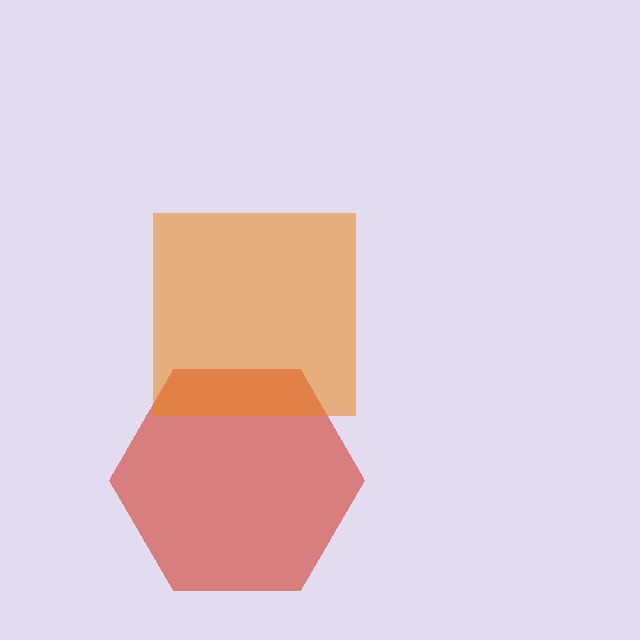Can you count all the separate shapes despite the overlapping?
Yes, there are 2 separate shapes.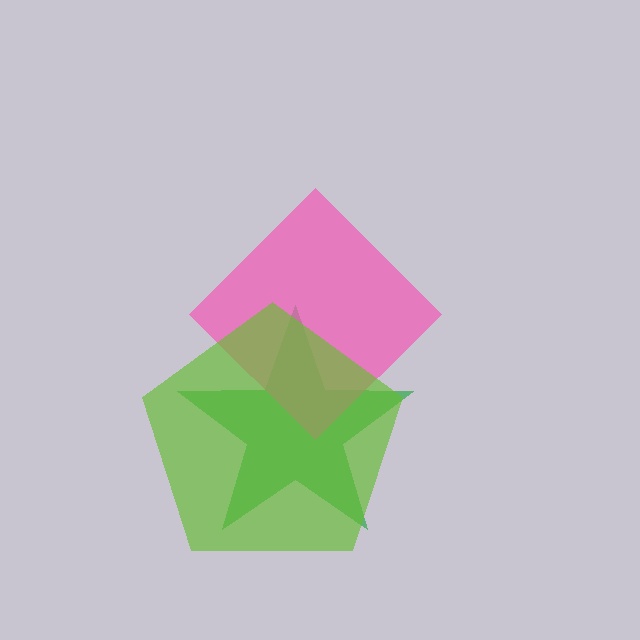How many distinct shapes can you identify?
There are 3 distinct shapes: a green star, a pink diamond, a lime pentagon.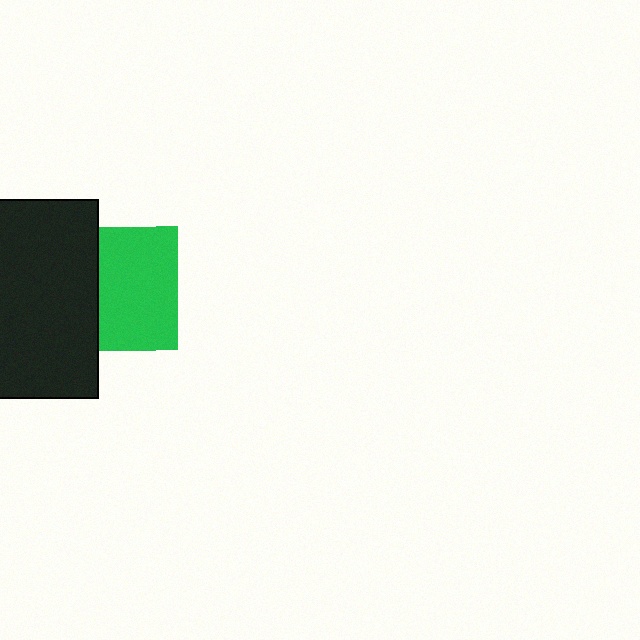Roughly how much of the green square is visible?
About half of it is visible (roughly 63%).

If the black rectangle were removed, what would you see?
You would see the complete green square.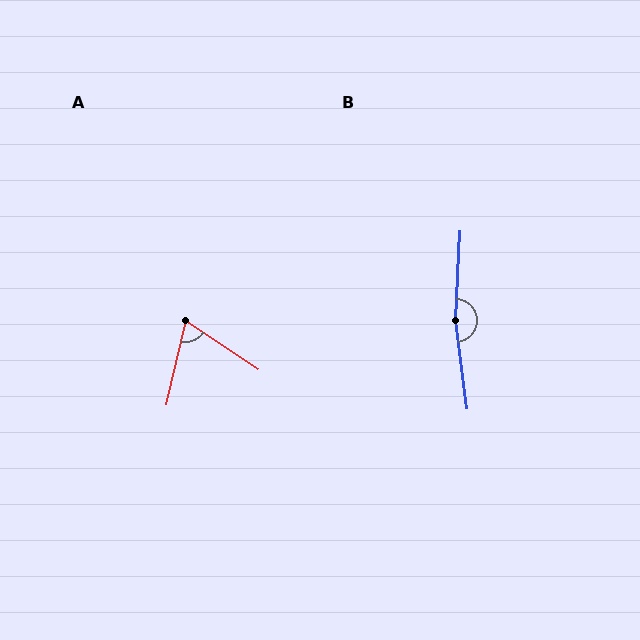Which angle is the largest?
B, at approximately 170 degrees.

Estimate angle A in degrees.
Approximately 70 degrees.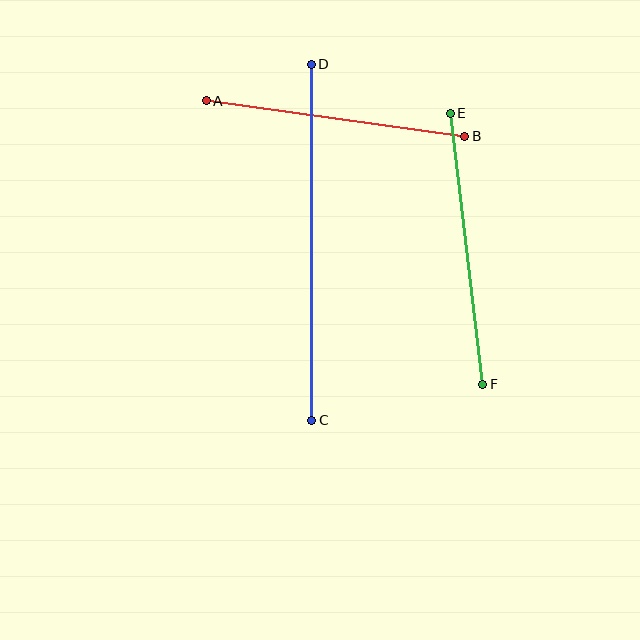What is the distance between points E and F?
The distance is approximately 273 pixels.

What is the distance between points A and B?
The distance is approximately 261 pixels.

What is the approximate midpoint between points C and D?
The midpoint is at approximately (311, 242) pixels.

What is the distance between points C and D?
The distance is approximately 356 pixels.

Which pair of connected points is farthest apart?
Points C and D are farthest apart.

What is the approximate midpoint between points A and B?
The midpoint is at approximately (335, 118) pixels.